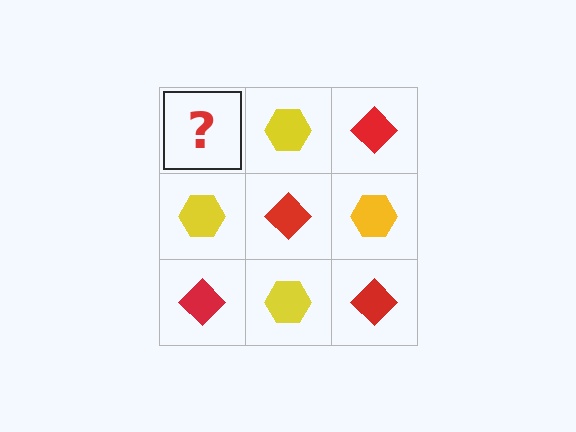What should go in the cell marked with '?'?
The missing cell should contain a red diamond.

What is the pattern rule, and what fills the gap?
The rule is that it alternates red diamond and yellow hexagon in a checkerboard pattern. The gap should be filled with a red diamond.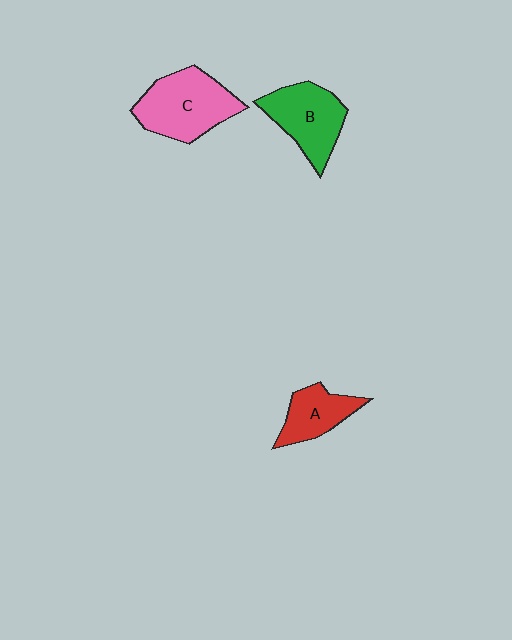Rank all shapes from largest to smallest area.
From largest to smallest: C (pink), B (green), A (red).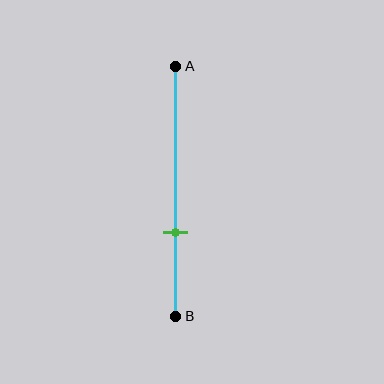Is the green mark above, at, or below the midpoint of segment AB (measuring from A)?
The green mark is below the midpoint of segment AB.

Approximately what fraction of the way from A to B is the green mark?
The green mark is approximately 65% of the way from A to B.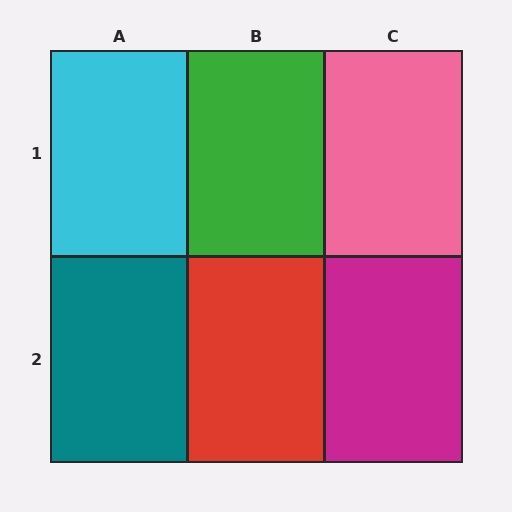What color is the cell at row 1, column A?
Cyan.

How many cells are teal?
1 cell is teal.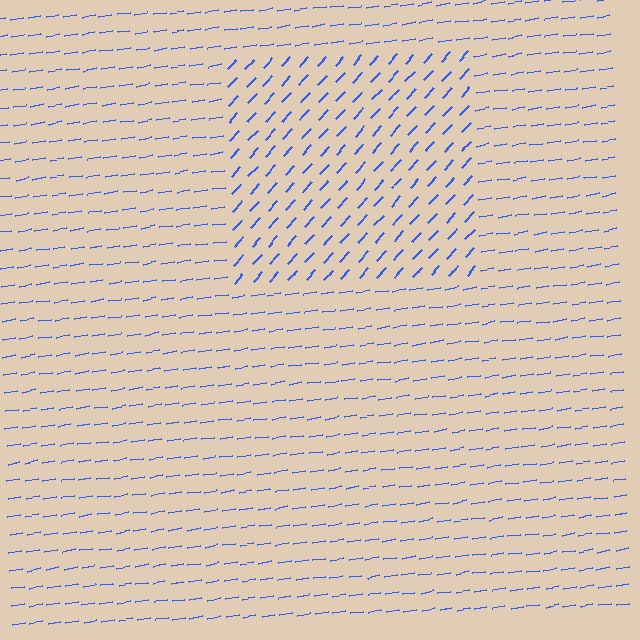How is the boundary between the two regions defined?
The boundary is defined purely by a change in line orientation (approximately 38 degrees difference). All lines are the same color and thickness.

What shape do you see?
I see a rectangle.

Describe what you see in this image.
The image is filled with small blue line segments. A rectangle region in the image has lines oriented differently from the surrounding lines, creating a visible texture boundary.